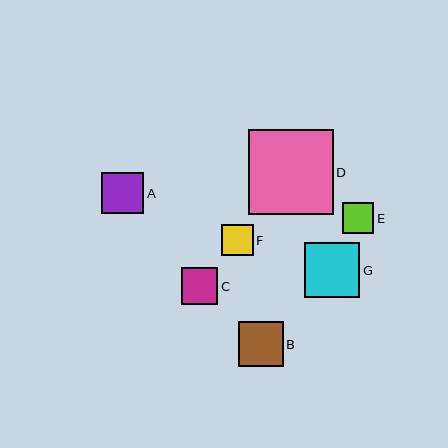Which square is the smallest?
Square E is the smallest with a size of approximately 31 pixels.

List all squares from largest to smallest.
From largest to smallest: D, G, B, A, C, F, E.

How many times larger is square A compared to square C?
Square A is approximately 1.1 times the size of square C.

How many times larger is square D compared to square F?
Square D is approximately 2.7 times the size of square F.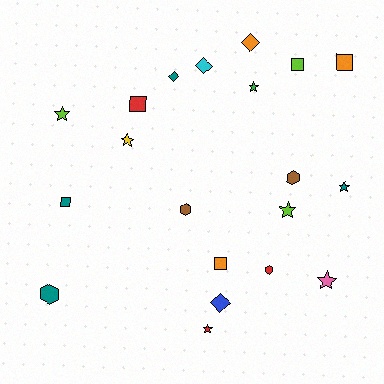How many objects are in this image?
There are 20 objects.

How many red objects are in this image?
There are 3 red objects.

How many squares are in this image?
There are 5 squares.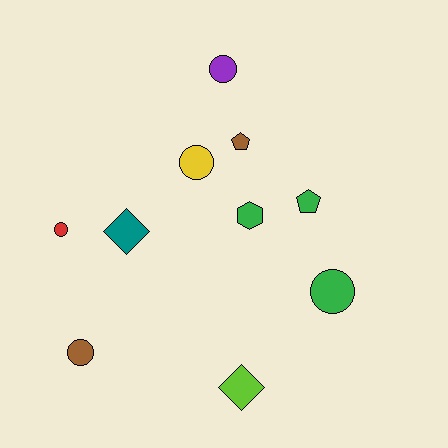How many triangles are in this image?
There are no triangles.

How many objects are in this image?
There are 10 objects.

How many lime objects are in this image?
There is 1 lime object.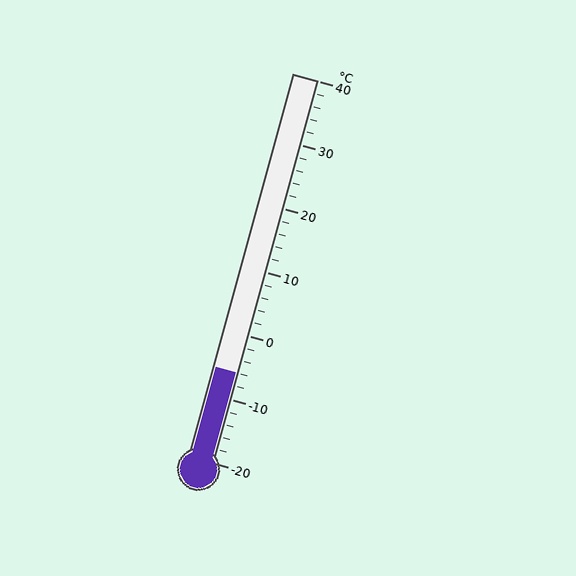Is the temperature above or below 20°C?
The temperature is below 20°C.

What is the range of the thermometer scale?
The thermometer scale ranges from -20°C to 40°C.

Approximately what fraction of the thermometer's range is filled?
The thermometer is filled to approximately 25% of its range.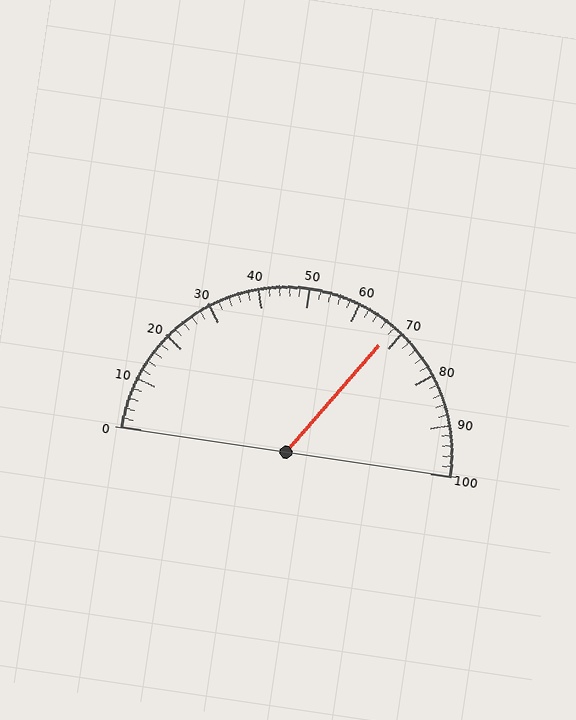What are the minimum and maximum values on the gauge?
The gauge ranges from 0 to 100.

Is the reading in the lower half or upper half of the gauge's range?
The reading is in the upper half of the range (0 to 100).